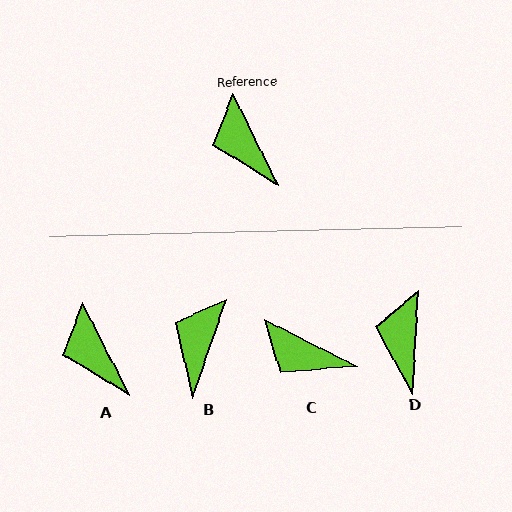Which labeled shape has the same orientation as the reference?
A.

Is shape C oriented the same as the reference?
No, it is off by about 37 degrees.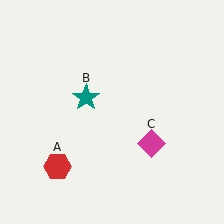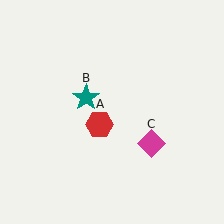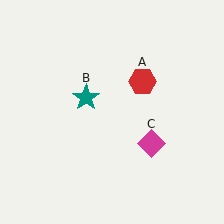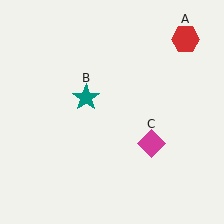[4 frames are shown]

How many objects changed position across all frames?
1 object changed position: red hexagon (object A).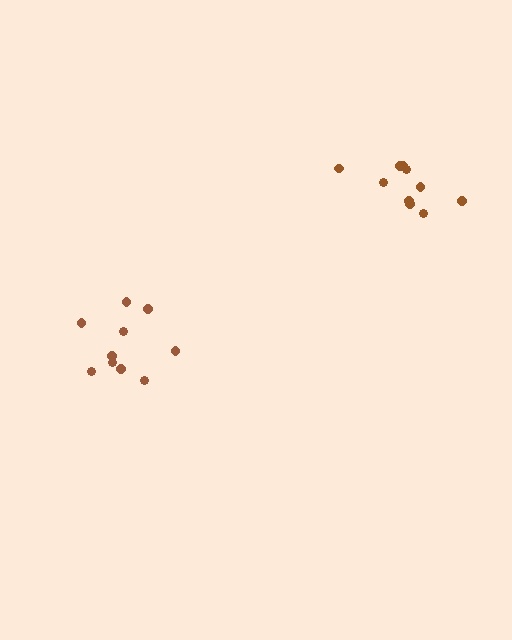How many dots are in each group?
Group 1: 10 dots, Group 2: 10 dots (20 total).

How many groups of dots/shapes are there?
There are 2 groups.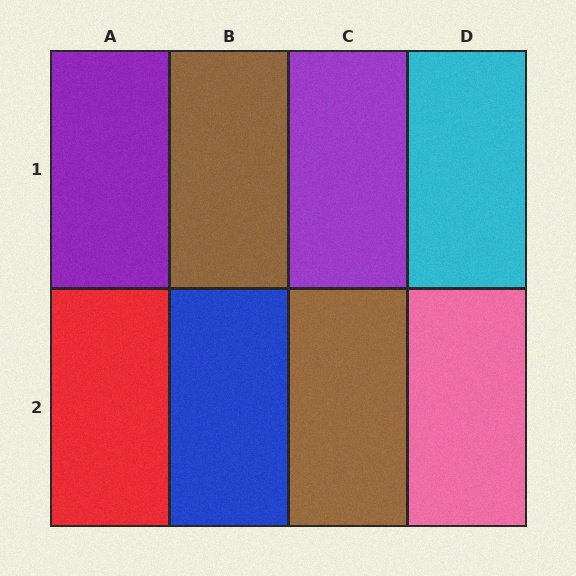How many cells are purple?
2 cells are purple.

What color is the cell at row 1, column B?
Brown.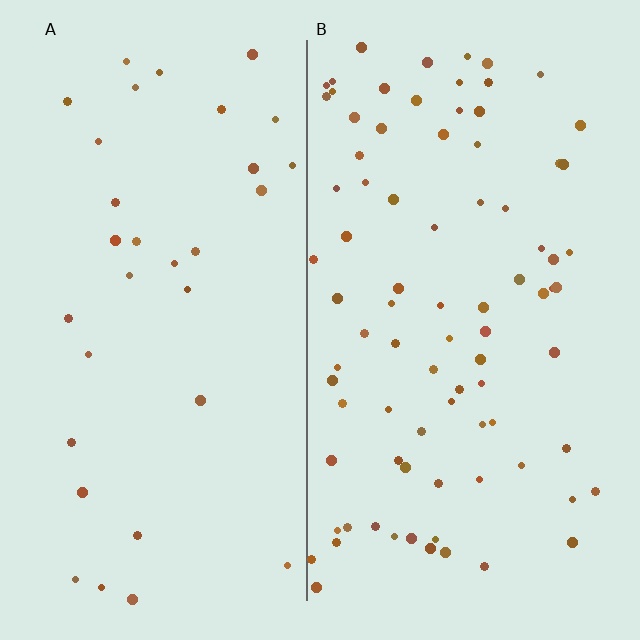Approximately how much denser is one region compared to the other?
Approximately 2.7× — region B over region A.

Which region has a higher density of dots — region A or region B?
B (the right).